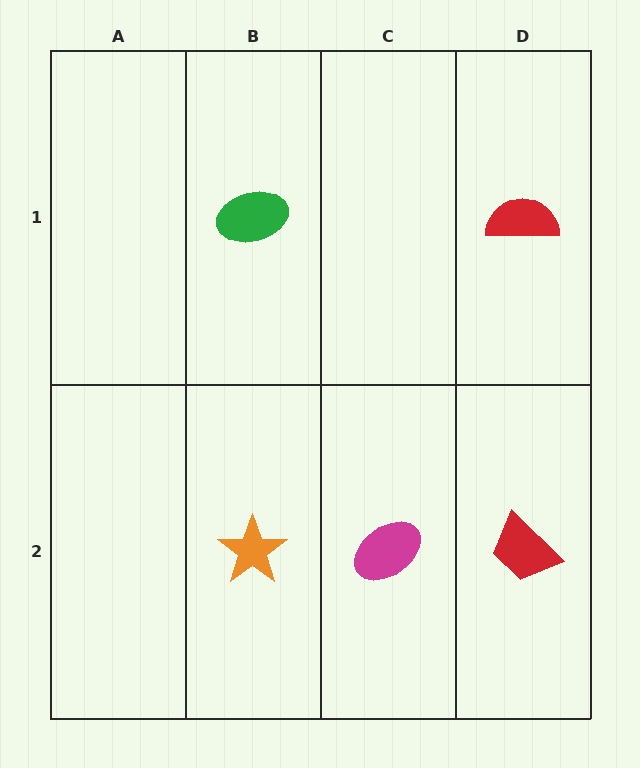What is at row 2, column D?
A red trapezoid.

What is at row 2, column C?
A magenta ellipse.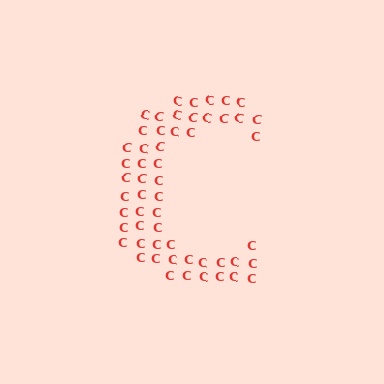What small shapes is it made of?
It is made of small letter C's.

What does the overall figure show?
The overall figure shows the letter C.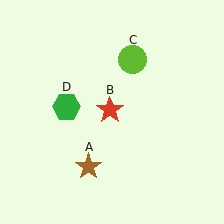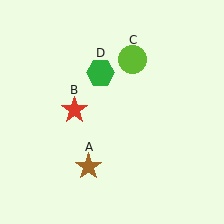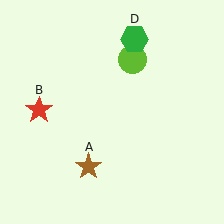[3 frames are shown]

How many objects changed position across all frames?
2 objects changed position: red star (object B), green hexagon (object D).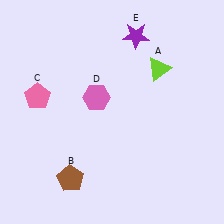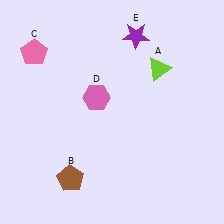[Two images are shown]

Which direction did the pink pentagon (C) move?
The pink pentagon (C) moved up.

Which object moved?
The pink pentagon (C) moved up.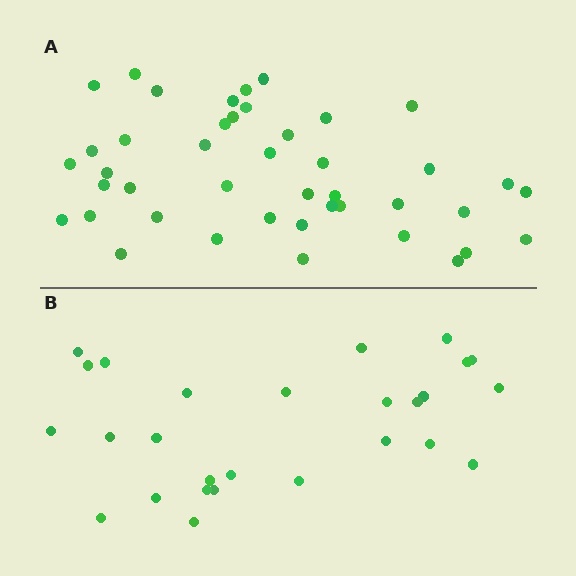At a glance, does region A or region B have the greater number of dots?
Region A (the top region) has more dots.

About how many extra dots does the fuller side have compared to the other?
Region A has approximately 15 more dots than region B.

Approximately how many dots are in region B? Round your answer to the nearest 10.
About 30 dots. (The exact count is 27, which rounds to 30.)